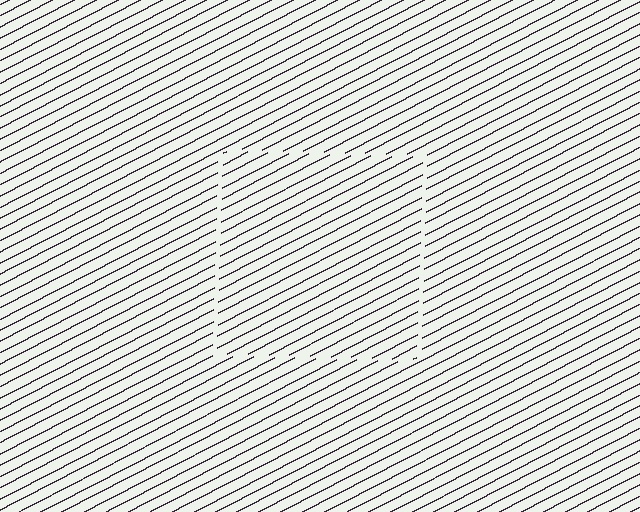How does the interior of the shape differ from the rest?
The interior of the shape contains the same grating, shifted by half a period — the contour is defined by the phase discontinuity where line-ends from the inner and outer gratings abut.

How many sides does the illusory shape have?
4 sides — the line-ends trace a square.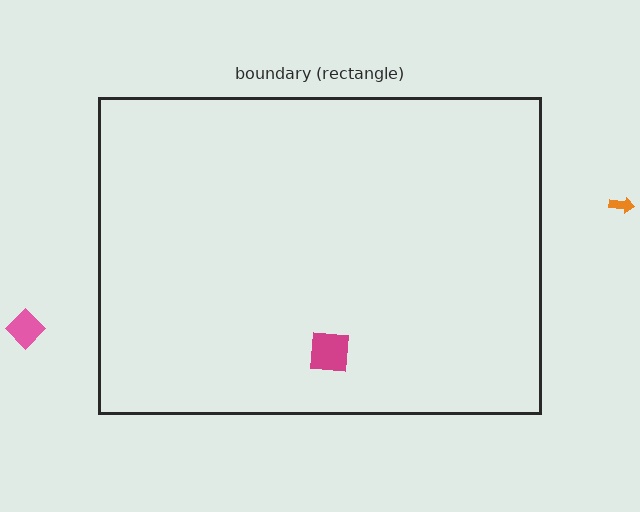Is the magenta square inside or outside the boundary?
Inside.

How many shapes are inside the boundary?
1 inside, 2 outside.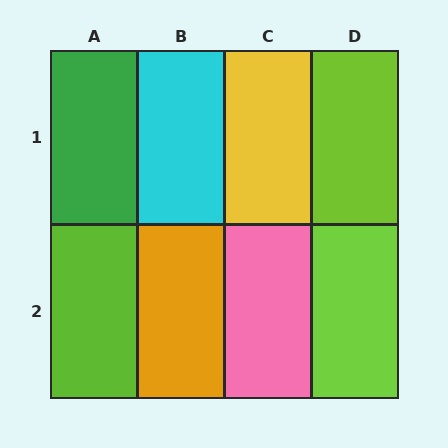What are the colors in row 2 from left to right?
Lime, orange, pink, lime.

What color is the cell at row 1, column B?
Cyan.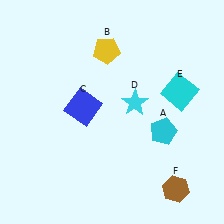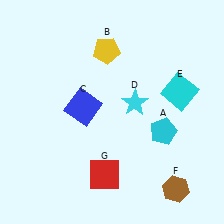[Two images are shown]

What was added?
A red square (G) was added in Image 2.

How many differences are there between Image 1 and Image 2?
There is 1 difference between the two images.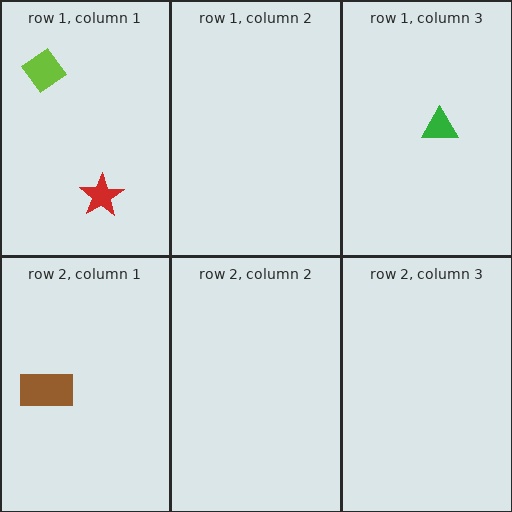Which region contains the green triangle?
The row 1, column 3 region.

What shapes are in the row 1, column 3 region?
The green triangle.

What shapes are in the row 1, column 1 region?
The red star, the lime diamond.